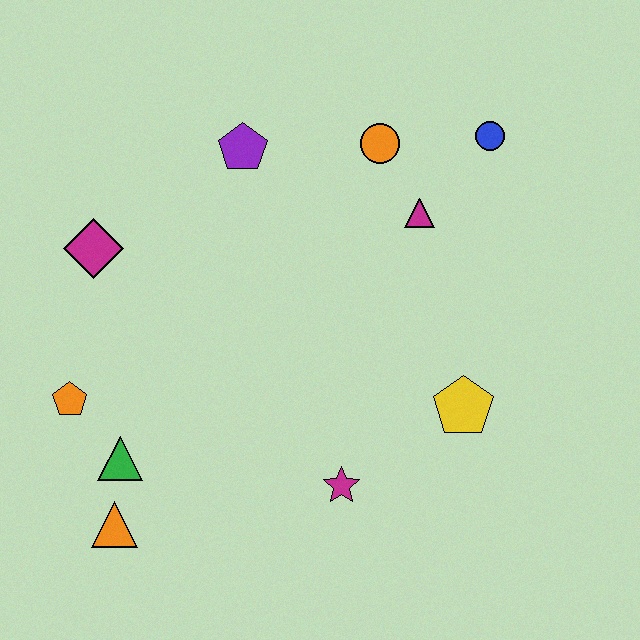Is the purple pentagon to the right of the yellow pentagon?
No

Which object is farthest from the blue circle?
The orange triangle is farthest from the blue circle.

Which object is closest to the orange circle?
The magenta triangle is closest to the orange circle.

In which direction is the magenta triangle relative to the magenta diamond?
The magenta triangle is to the right of the magenta diamond.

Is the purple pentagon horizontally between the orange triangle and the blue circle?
Yes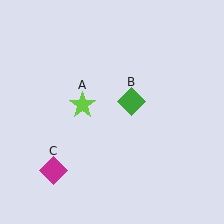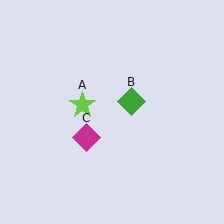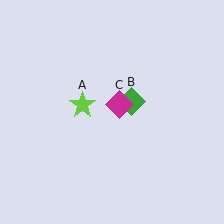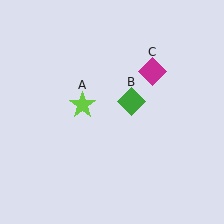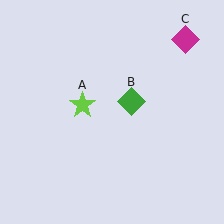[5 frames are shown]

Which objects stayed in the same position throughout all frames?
Lime star (object A) and green diamond (object B) remained stationary.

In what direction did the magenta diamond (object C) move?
The magenta diamond (object C) moved up and to the right.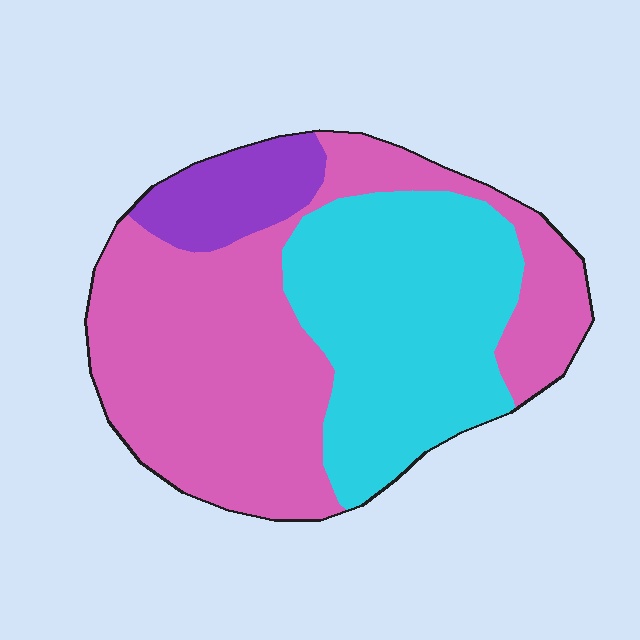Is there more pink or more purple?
Pink.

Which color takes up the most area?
Pink, at roughly 55%.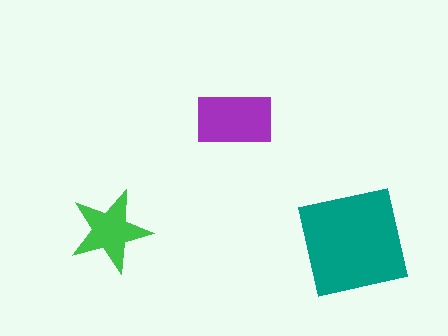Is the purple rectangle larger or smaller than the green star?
Larger.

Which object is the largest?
The teal square.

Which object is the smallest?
The green star.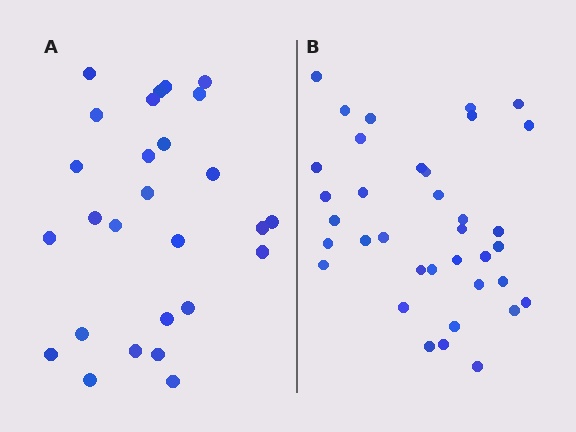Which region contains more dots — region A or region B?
Region B (the right region) has more dots.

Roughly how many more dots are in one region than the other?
Region B has roughly 8 or so more dots than region A.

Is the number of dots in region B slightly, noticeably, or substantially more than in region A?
Region B has noticeably more, but not dramatically so. The ratio is roughly 1.3 to 1.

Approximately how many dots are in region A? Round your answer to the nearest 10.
About 30 dots. (The exact count is 27, which rounds to 30.)